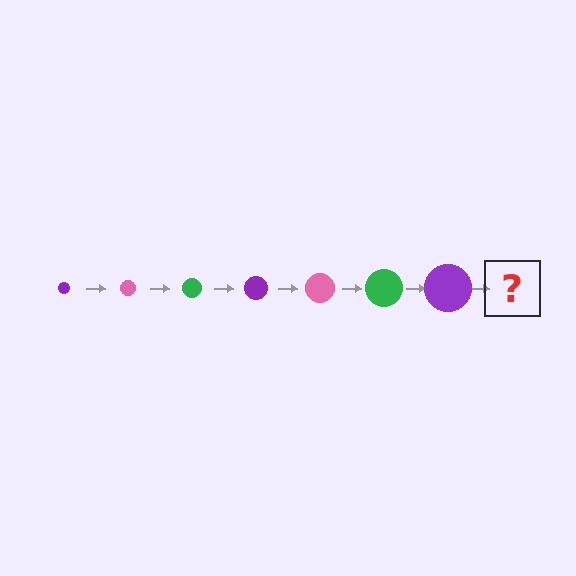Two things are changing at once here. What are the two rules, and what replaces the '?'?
The two rules are that the circle grows larger each step and the color cycles through purple, pink, and green. The '?' should be a pink circle, larger than the previous one.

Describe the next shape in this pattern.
It should be a pink circle, larger than the previous one.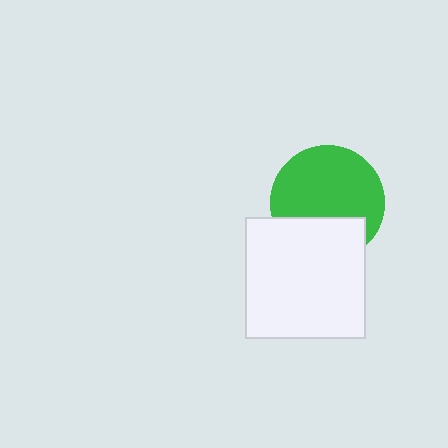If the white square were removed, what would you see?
You would see the complete green circle.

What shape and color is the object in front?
The object in front is a white square.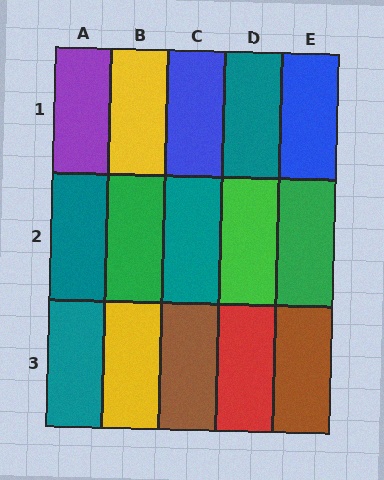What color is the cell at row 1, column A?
Purple.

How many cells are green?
3 cells are green.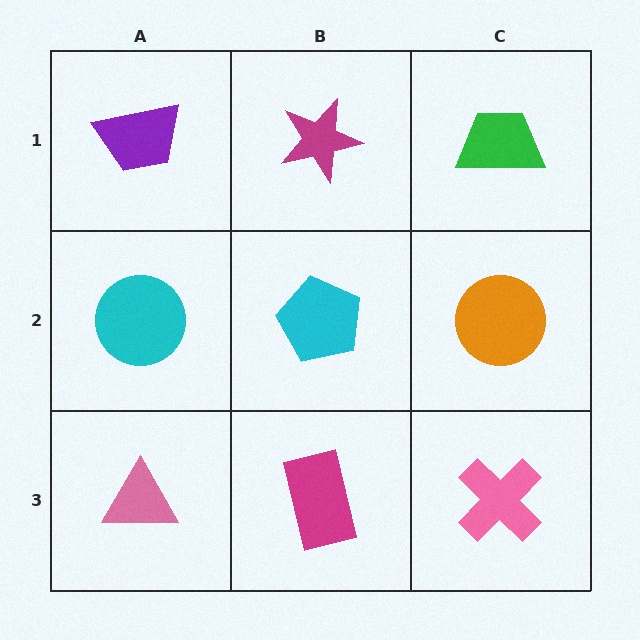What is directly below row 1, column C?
An orange circle.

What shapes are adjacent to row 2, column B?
A magenta star (row 1, column B), a magenta rectangle (row 3, column B), a cyan circle (row 2, column A), an orange circle (row 2, column C).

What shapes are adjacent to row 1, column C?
An orange circle (row 2, column C), a magenta star (row 1, column B).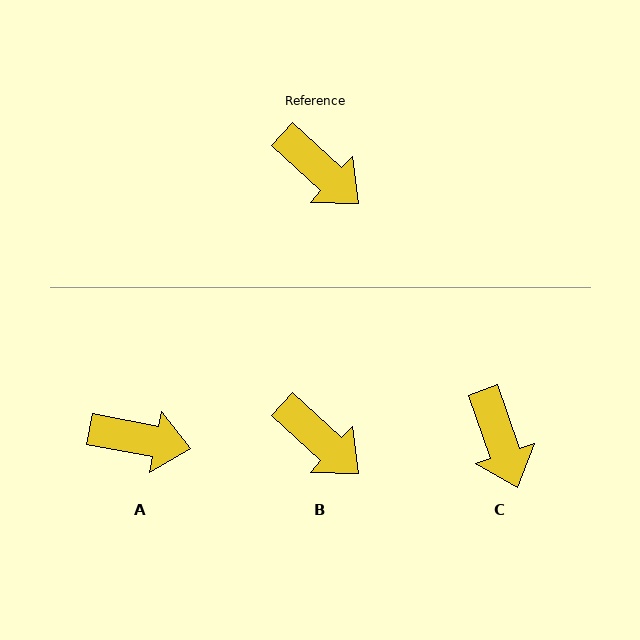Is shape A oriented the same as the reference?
No, it is off by about 32 degrees.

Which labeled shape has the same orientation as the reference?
B.